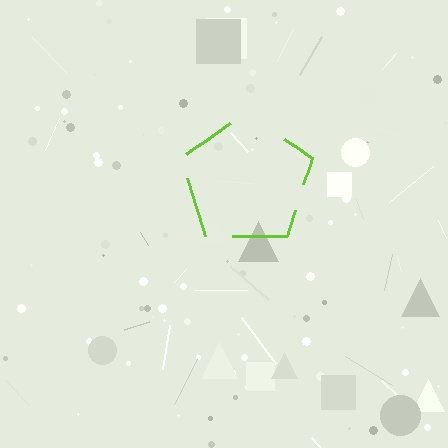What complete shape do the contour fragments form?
The contour fragments form a pentagon.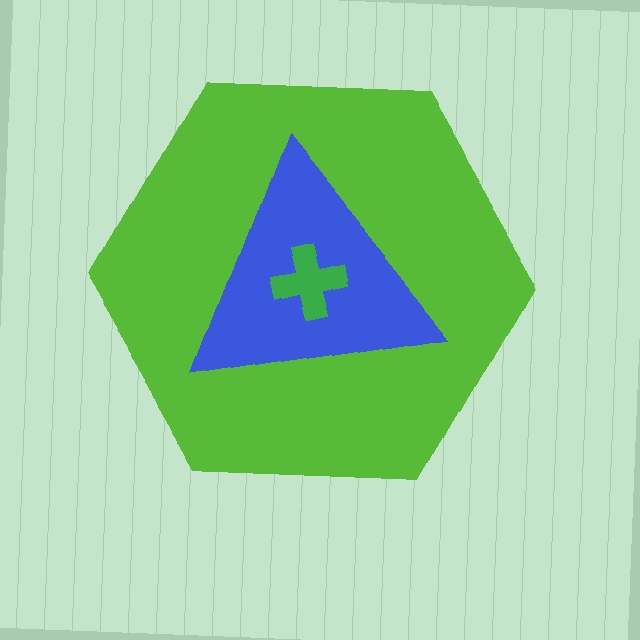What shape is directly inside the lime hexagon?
The blue triangle.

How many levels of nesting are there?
3.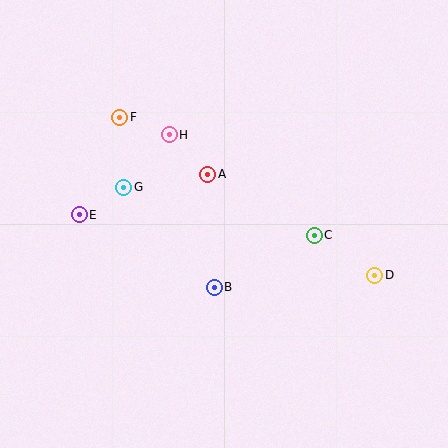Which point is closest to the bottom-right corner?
Point D is closest to the bottom-right corner.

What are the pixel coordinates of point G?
Point G is at (124, 187).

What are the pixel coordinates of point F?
Point F is at (120, 117).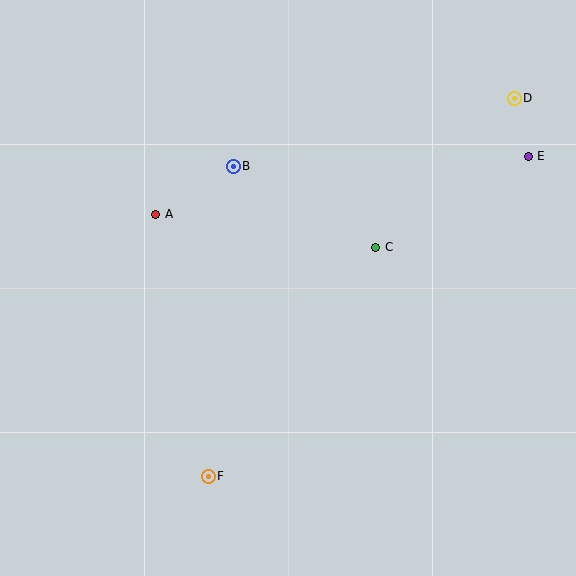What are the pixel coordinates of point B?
Point B is at (233, 166).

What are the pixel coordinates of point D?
Point D is at (514, 98).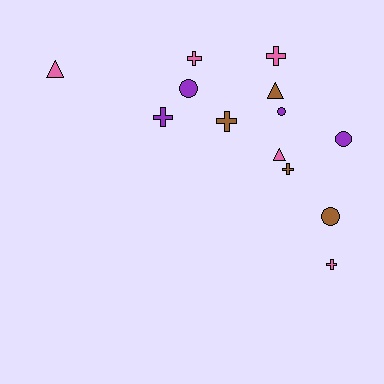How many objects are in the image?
There are 13 objects.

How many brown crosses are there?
There are 2 brown crosses.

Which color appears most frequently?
Pink, with 5 objects.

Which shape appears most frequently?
Cross, with 6 objects.